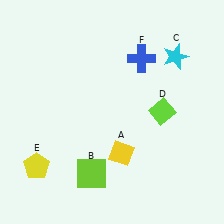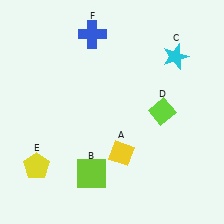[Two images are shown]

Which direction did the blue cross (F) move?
The blue cross (F) moved left.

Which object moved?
The blue cross (F) moved left.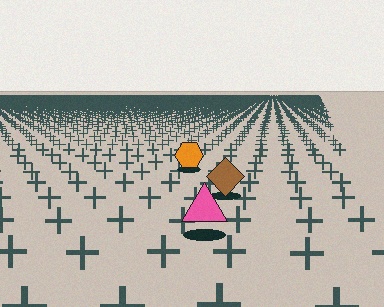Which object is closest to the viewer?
The pink triangle is closest. The texture marks near it are larger and more spread out.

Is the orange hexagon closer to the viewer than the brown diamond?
No. The brown diamond is closer — you can tell from the texture gradient: the ground texture is coarser near it.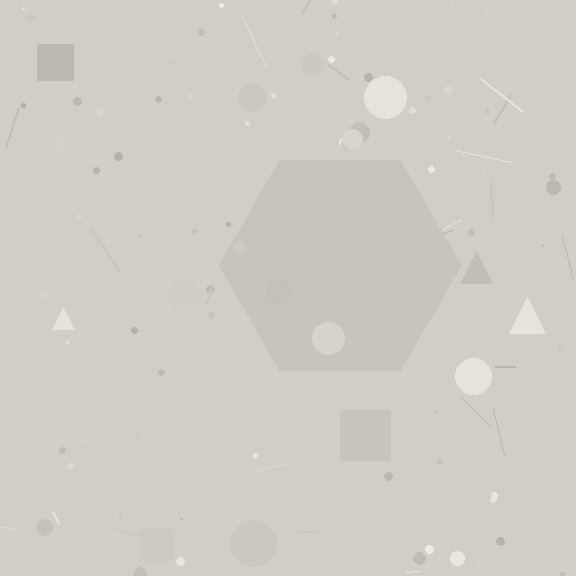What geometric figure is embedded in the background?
A hexagon is embedded in the background.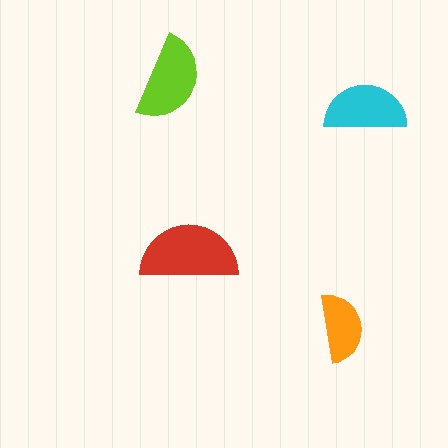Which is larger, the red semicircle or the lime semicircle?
The red one.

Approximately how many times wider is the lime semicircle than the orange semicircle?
About 1.5 times wider.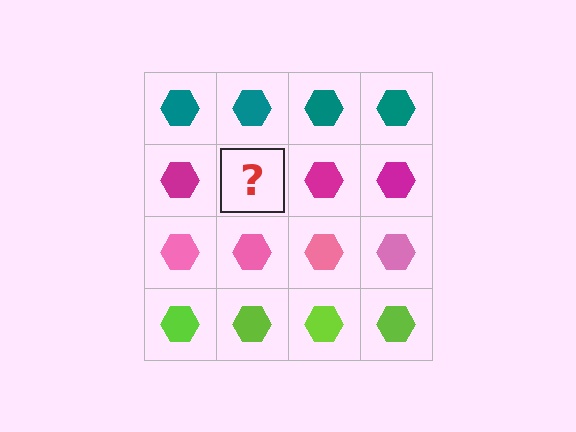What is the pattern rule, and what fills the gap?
The rule is that each row has a consistent color. The gap should be filled with a magenta hexagon.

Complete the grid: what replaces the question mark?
The question mark should be replaced with a magenta hexagon.